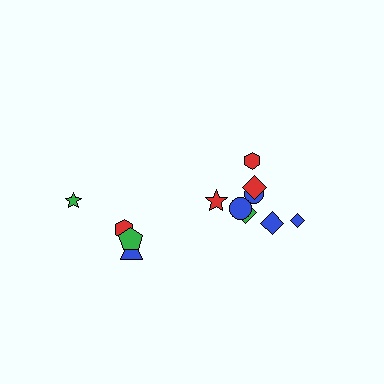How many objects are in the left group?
There are 4 objects.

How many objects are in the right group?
There are 8 objects.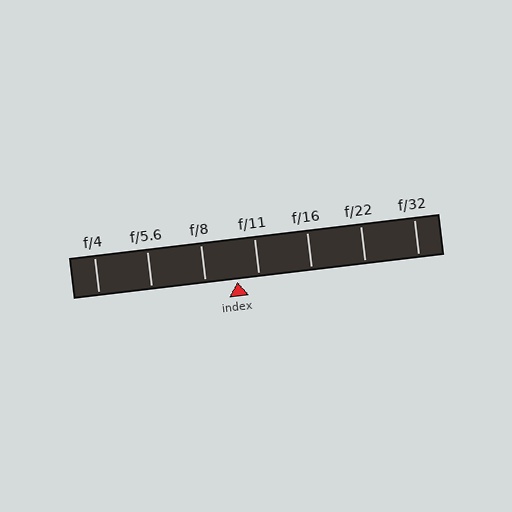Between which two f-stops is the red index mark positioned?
The index mark is between f/8 and f/11.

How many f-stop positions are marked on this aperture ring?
There are 7 f-stop positions marked.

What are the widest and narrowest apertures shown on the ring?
The widest aperture shown is f/4 and the narrowest is f/32.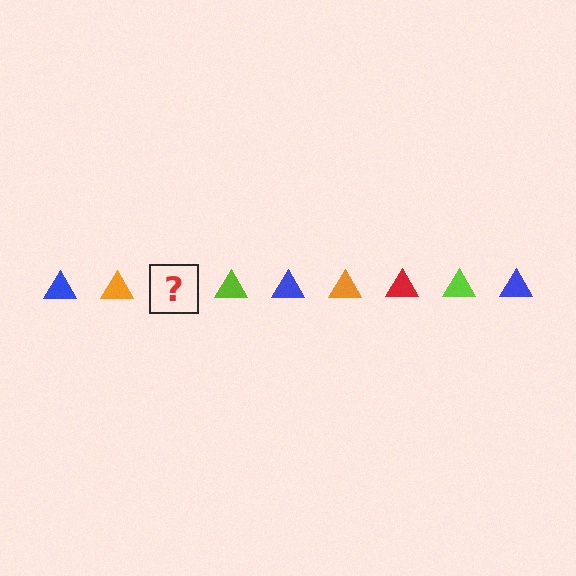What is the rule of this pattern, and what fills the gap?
The rule is that the pattern cycles through blue, orange, red, lime triangles. The gap should be filled with a red triangle.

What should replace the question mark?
The question mark should be replaced with a red triangle.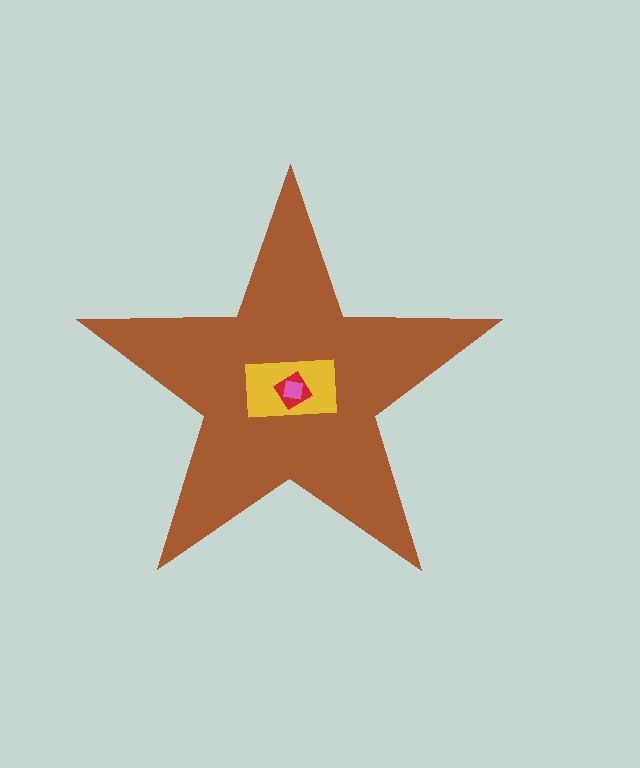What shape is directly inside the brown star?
The yellow rectangle.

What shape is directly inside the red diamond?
The pink square.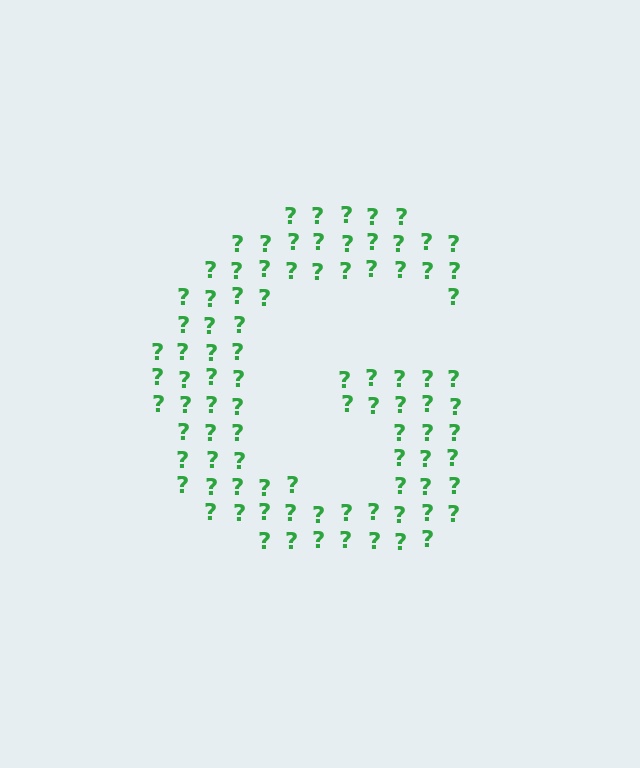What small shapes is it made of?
It is made of small question marks.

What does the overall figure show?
The overall figure shows the letter G.